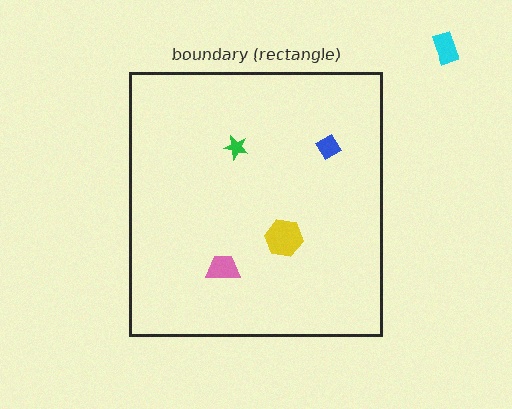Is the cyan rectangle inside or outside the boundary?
Outside.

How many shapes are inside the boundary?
4 inside, 1 outside.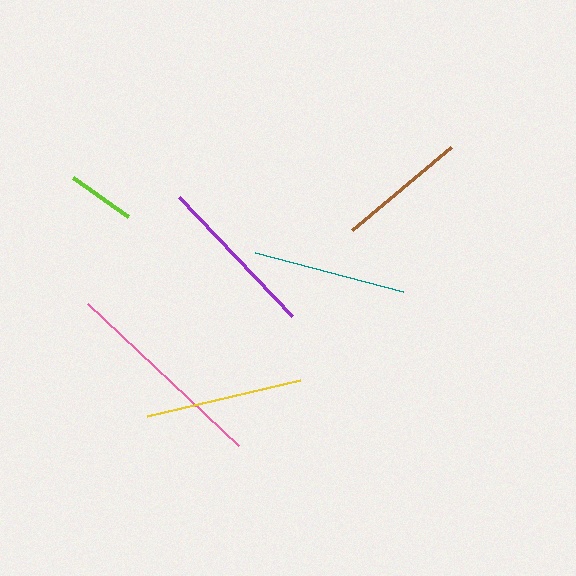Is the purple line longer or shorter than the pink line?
The pink line is longer than the purple line.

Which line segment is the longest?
The pink line is the longest at approximately 207 pixels.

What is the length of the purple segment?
The purple segment is approximately 164 pixels long.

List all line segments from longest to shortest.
From longest to shortest: pink, purple, yellow, teal, brown, lime.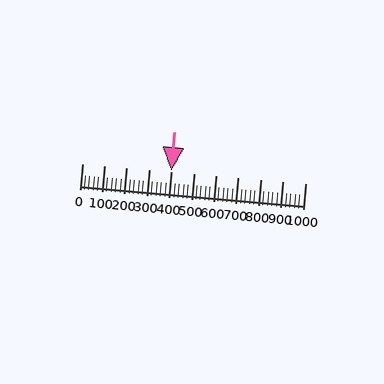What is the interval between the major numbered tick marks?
The major tick marks are spaced 100 units apart.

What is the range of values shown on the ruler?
The ruler shows values from 0 to 1000.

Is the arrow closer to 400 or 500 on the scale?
The arrow is closer to 400.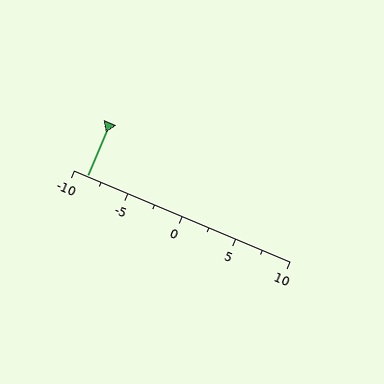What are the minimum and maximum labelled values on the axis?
The axis runs from -10 to 10.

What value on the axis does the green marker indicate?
The marker indicates approximately -8.8.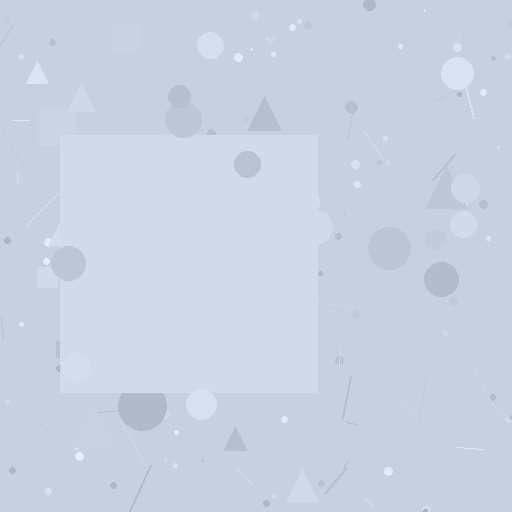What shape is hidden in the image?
A square is hidden in the image.